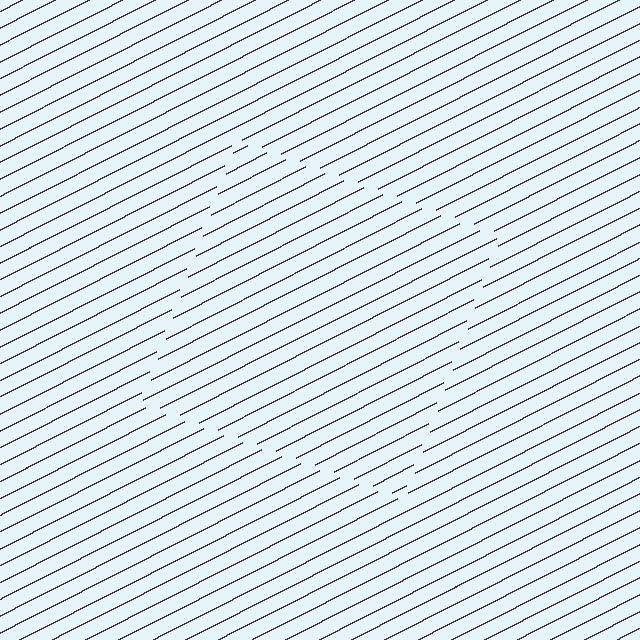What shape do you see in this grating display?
An illusory square. The interior of the shape contains the same grating, shifted by half a period — the contour is defined by the phase discontinuity where line-ends from the inner and outer gratings abut.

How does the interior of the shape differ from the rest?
The interior of the shape contains the same grating, shifted by half a period — the contour is defined by the phase discontinuity where line-ends from the inner and outer gratings abut.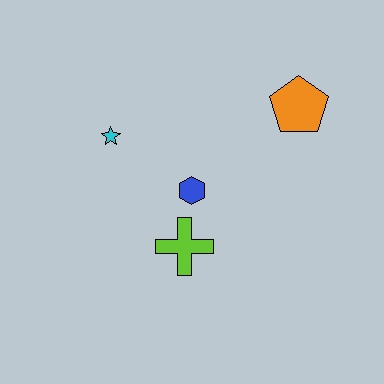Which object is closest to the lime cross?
The blue hexagon is closest to the lime cross.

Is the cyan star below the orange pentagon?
Yes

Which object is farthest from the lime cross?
The orange pentagon is farthest from the lime cross.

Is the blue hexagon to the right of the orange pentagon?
No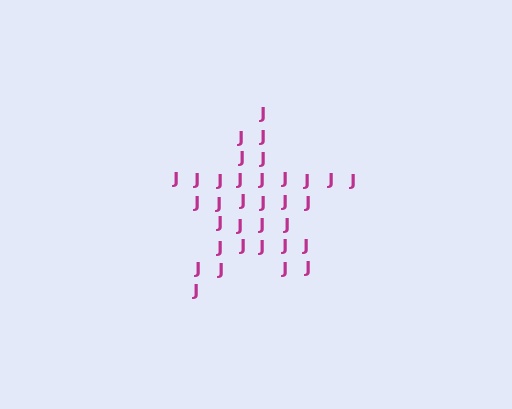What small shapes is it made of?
It is made of small letter J's.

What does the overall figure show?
The overall figure shows a star.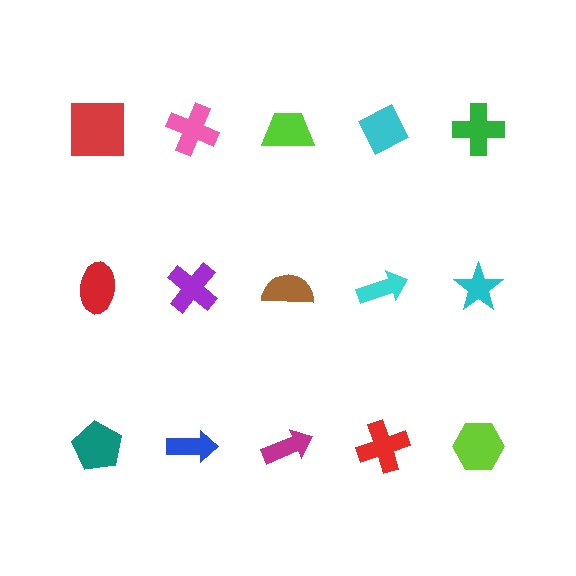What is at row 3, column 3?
A magenta arrow.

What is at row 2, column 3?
A brown semicircle.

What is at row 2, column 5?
A cyan star.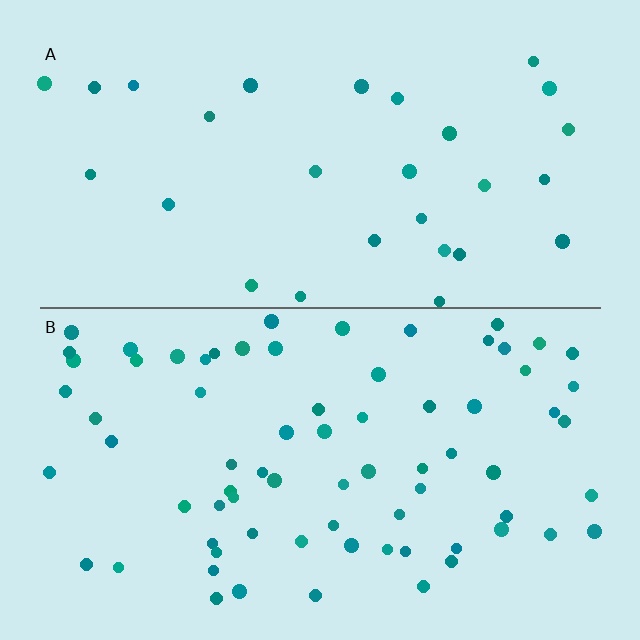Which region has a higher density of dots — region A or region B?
B (the bottom).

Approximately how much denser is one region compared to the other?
Approximately 2.6× — region B over region A.